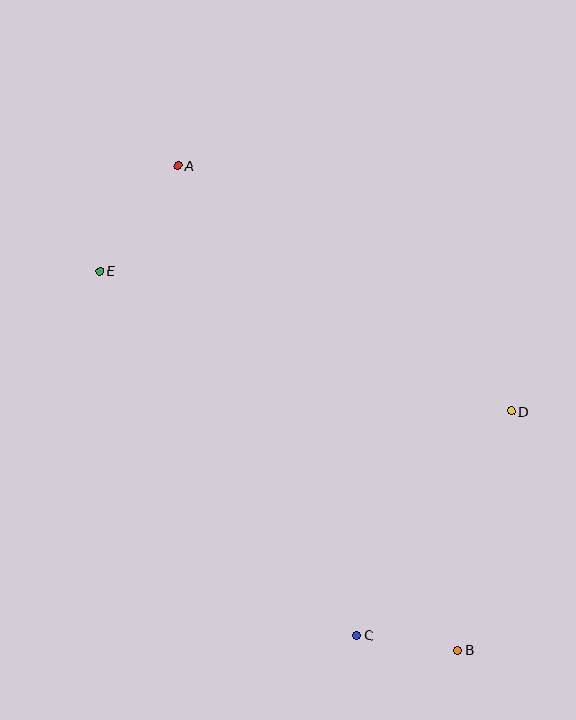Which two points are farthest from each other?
Points A and B are farthest from each other.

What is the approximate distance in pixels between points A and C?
The distance between A and C is approximately 503 pixels.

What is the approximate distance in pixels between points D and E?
The distance between D and E is approximately 435 pixels.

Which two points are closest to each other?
Points B and C are closest to each other.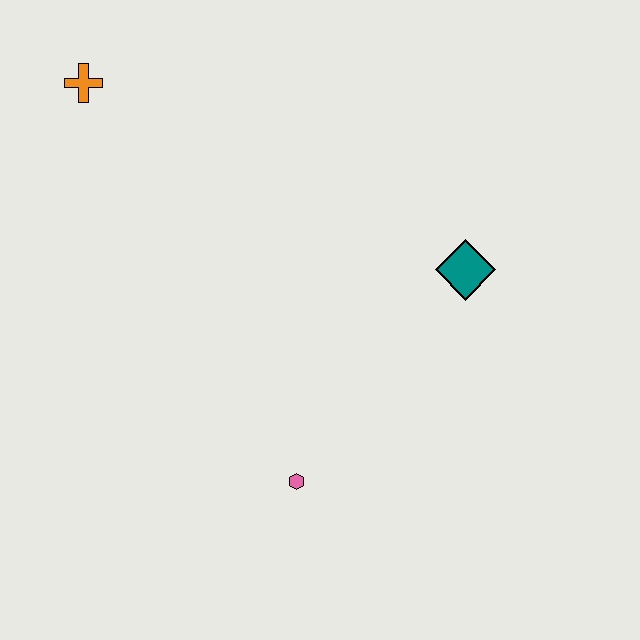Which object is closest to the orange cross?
The teal diamond is closest to the orange cross.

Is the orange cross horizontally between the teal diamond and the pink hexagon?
No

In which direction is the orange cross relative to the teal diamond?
The orange cross is to the left of the teal diamond.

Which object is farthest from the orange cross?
The pink hexagon is farthest from the orange cross.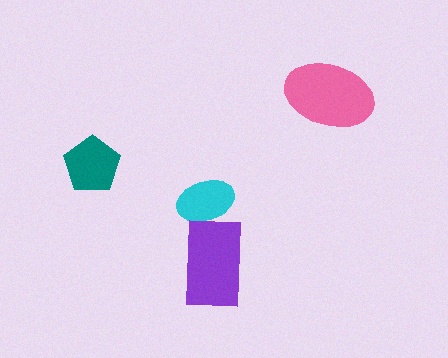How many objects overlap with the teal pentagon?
0 objects overlap with the teal pentagon.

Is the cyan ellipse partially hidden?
Yes, it is partially covered by another shape.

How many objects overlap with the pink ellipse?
0 objects overlap with the pink ellipse.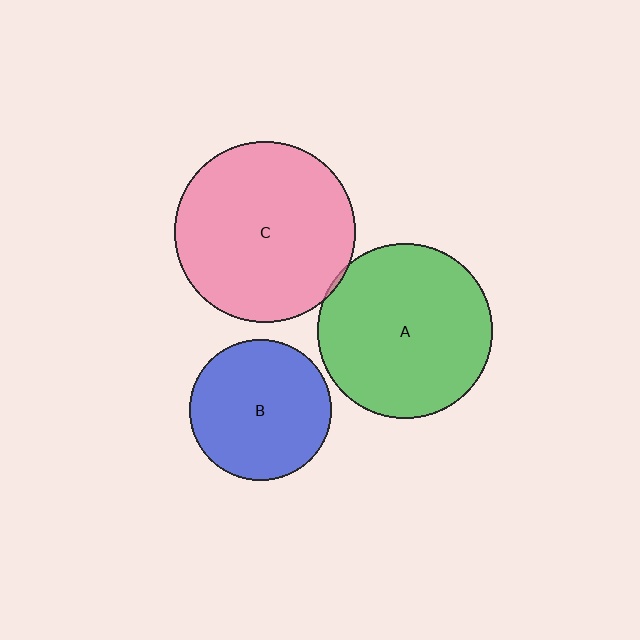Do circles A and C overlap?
Yes.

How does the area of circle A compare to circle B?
Approximately 1.5 times.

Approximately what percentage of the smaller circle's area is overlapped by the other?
Approximately 5%.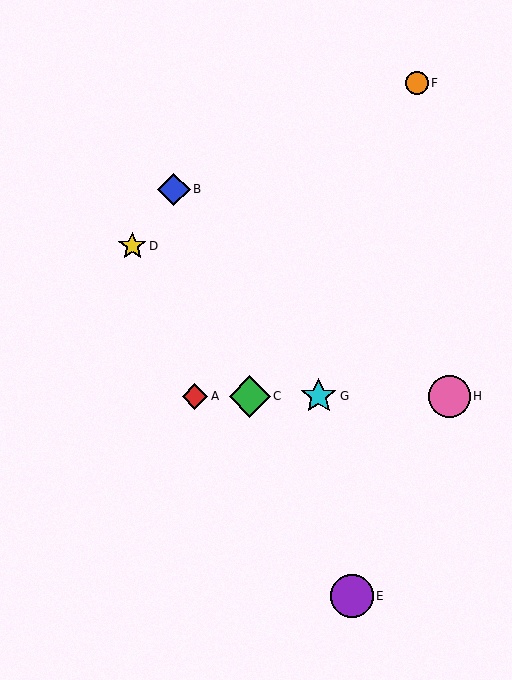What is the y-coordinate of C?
Object C is at y≈396.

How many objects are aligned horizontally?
4 objects (A, C, G, H) are aligned horizontally.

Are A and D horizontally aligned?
No, A is at y≈396 and D is at y≈246.